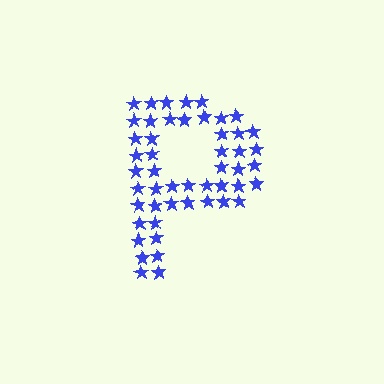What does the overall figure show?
The overall figure shows the letter P.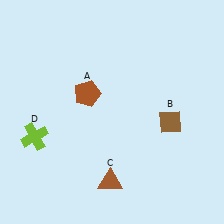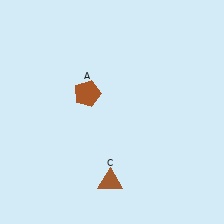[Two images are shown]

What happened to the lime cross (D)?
The lime cross (D) was removed in Image 2. It was in the bottom-left area of Image 1.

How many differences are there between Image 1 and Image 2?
There are 2 differences between the two images.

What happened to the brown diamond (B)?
The brown diamond (B) was removed in Image 2. It was in the bottom-right area of Image 1.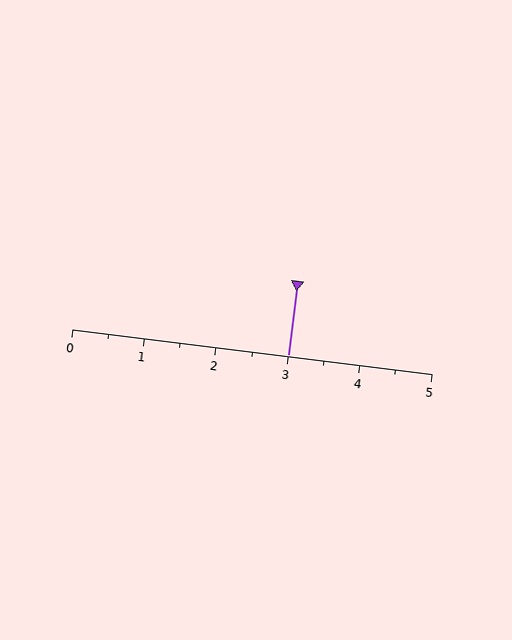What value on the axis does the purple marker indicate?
The marker indicates approximately 3.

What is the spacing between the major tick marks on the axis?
The major ticks are spaced 1 apart.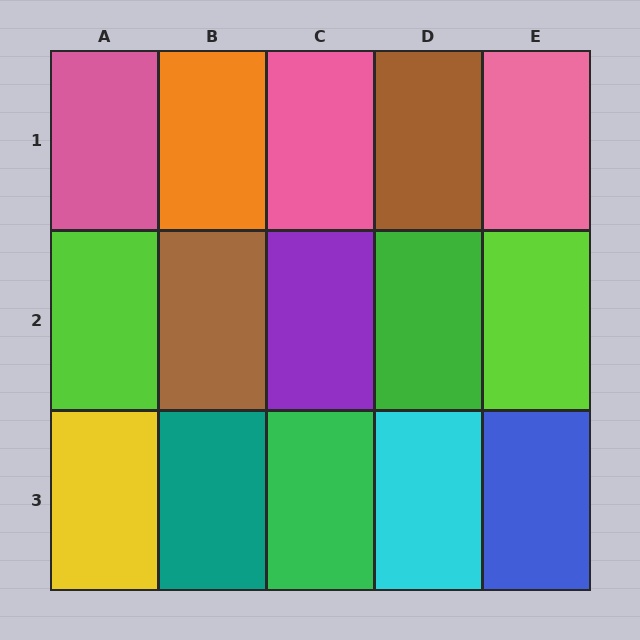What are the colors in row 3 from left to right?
Yellow, teal, green, cyan, blue.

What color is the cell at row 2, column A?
Lime.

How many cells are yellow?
1 cell is yellow.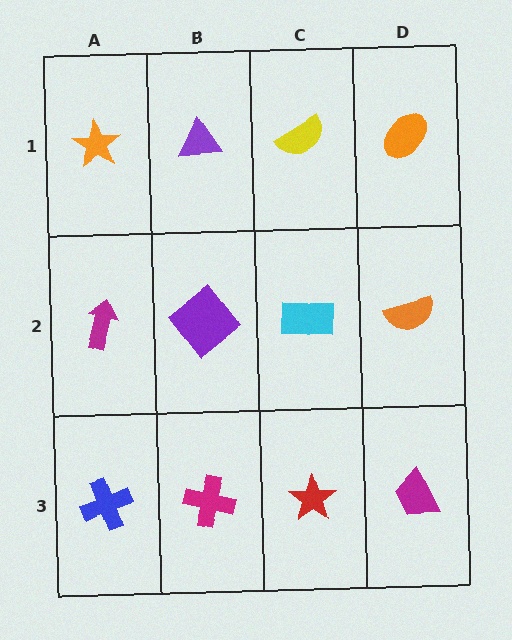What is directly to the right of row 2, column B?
A cyan rectangle.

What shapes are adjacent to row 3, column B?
A purple diamond (row 2, column B), a blue cross (row 3, column A), a red star (row 3, column C).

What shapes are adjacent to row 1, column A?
A magenta arrow (row 2, column A), a purple triangle (row 1, column B).